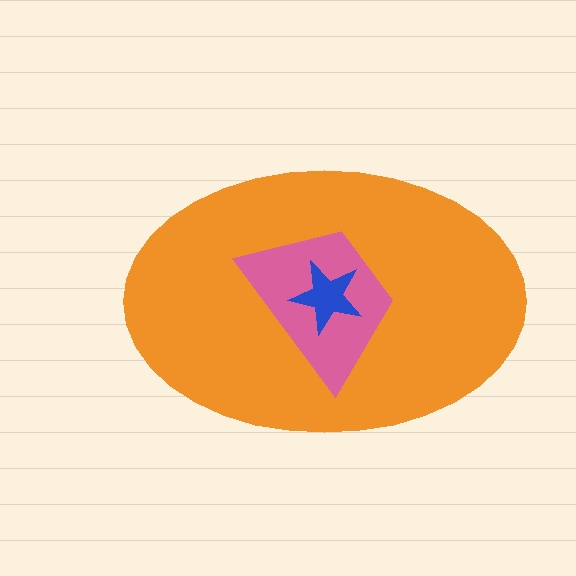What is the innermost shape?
The blue star.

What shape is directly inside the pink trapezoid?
The blue star.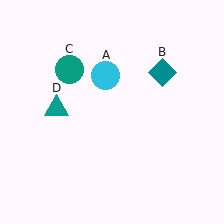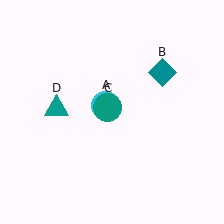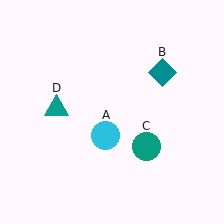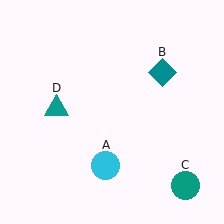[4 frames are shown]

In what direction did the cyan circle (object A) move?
The cyan circle (object A) moved down.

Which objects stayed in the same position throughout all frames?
Teal diamond (object B) and teal triangle (object D) remained stationary.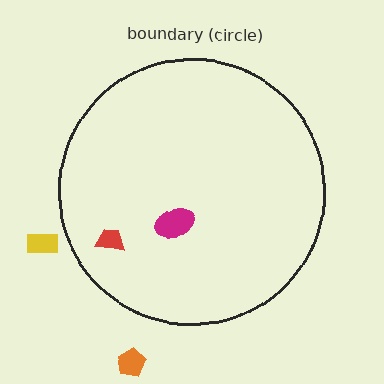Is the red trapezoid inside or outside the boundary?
Inside.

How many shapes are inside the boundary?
2 inside, 2 outside.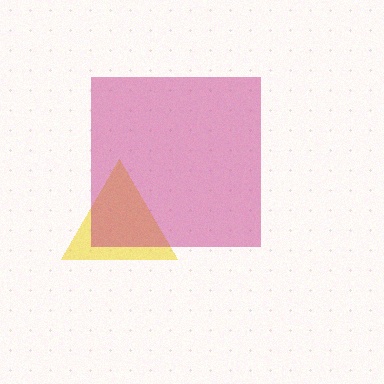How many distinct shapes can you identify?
There are 2 distinct shapes: a yellow triangle, a magenta square.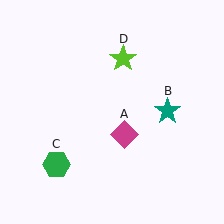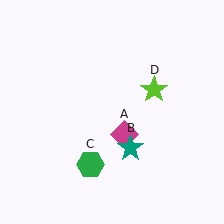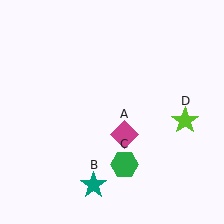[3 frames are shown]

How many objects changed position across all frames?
3 objects changed position: teal star (object B), green hexagon (object C), lime star (object D).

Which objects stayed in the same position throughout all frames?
Magenta diamond (object A) remained stationary.